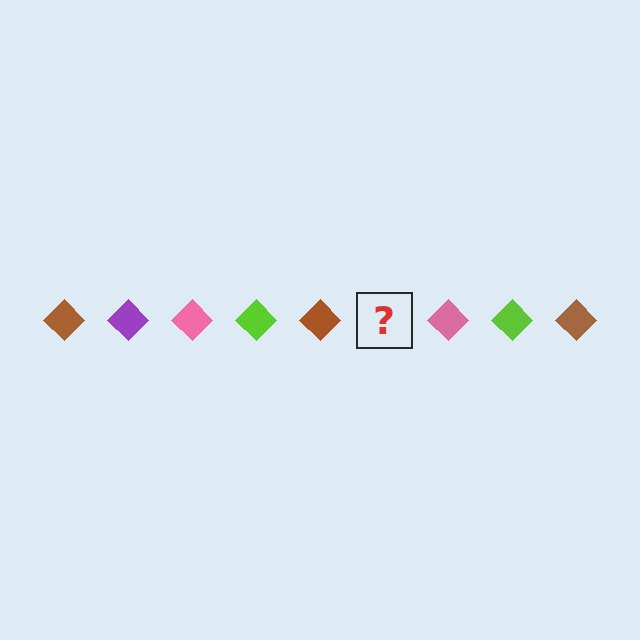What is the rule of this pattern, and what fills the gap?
The rule is that the pattern cycles through brown, purple, pink, lime diamonds. The gap should be filled with a purple diamond.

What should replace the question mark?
The question mark should be replaced with a purple diamond.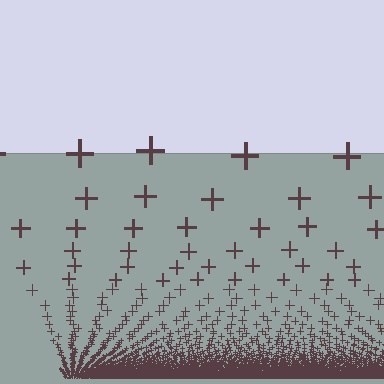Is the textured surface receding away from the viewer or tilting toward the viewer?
The surface appears to tilt toward the viewer. Texture elements get larger and sparser toward the top.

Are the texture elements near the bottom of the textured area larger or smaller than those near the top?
Smaller. The gradient is inverted — elements near the bottom are smaller and denser.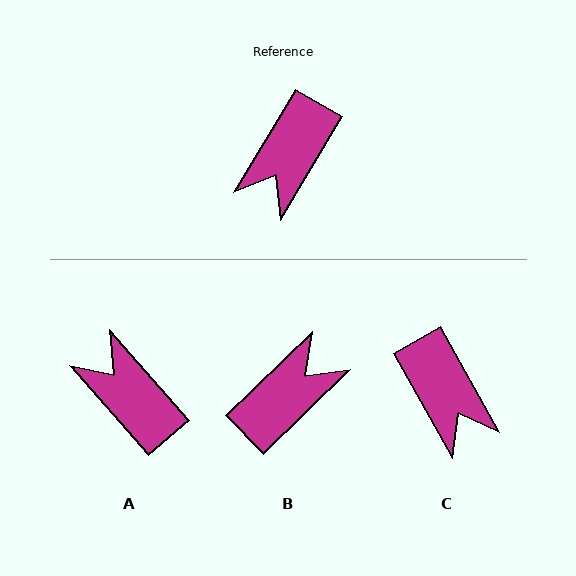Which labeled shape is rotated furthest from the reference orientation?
B, about 165 degrees away.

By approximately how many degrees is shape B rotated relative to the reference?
Approximately 165 degrees counter-clockwise.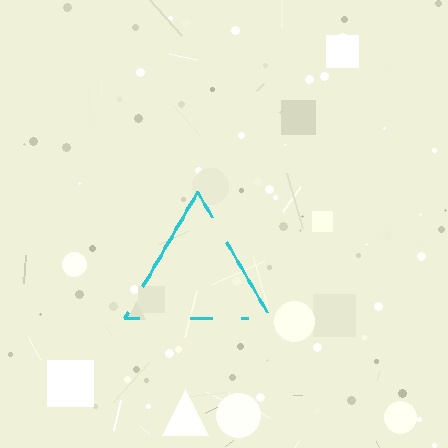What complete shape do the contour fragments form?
The contour fragments form a triangle.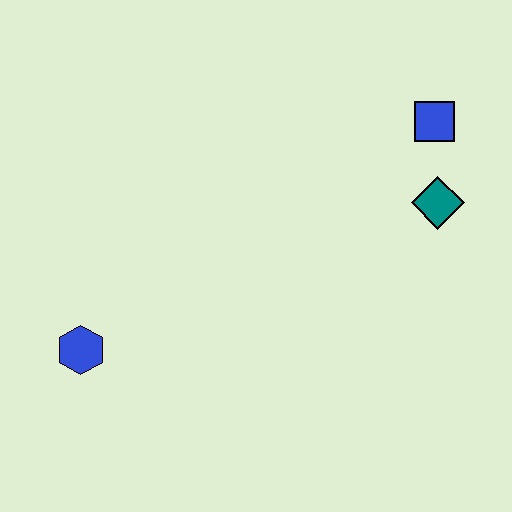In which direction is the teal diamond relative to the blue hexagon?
The teal diamond is to the right of the blue hexagon.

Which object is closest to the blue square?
The teal diamond is closest to the blue square.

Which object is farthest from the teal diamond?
The blue hexagon is farthest from the teal diamond.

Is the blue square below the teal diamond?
No